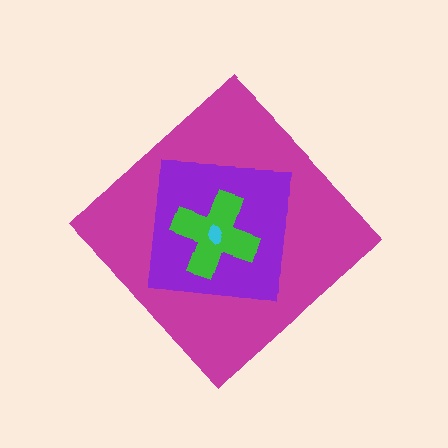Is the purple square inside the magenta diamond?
Yes.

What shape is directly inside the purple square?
The green cross.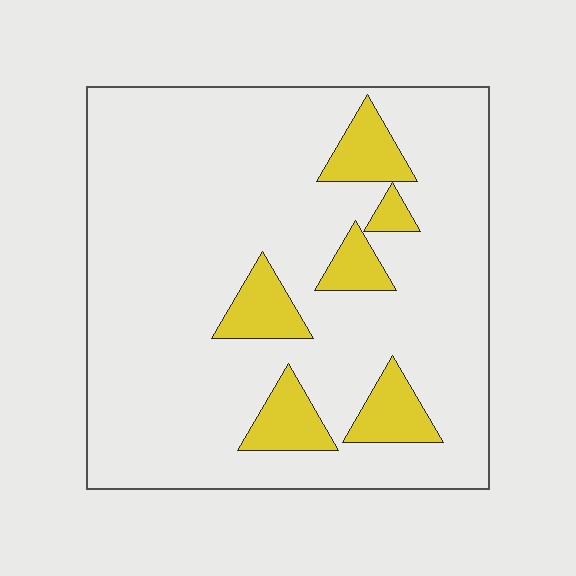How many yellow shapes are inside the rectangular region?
6.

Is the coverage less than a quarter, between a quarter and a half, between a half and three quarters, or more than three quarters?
Less than a quarter.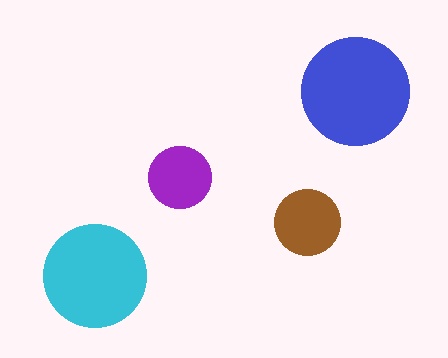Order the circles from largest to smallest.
the blue one, the cyan one, the brown one, the purple one.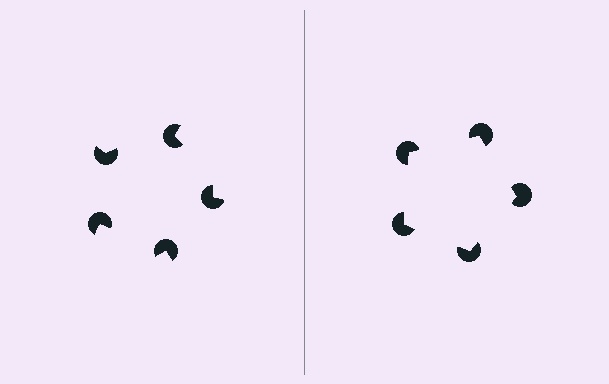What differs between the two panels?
The pac-man discs are positioned identically on both sides; only the wedge orientations differ. On the right they align to a pentagon; on the left they are misaligned.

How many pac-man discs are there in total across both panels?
10 — 5 on each side.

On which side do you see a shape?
An illusory pentagon appears on the right side. On the left side the wedge cuts are rotated, so no coherent shape forms.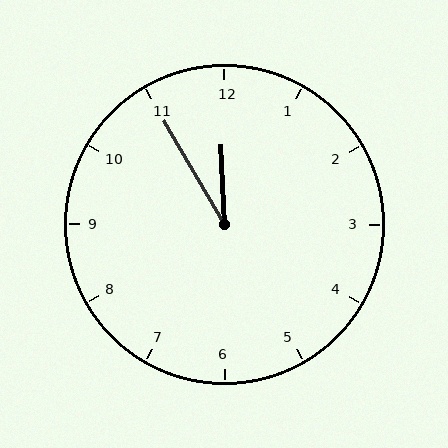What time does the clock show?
11:55.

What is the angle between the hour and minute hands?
Approximately 28 degrees.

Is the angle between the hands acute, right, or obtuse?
It is acute.